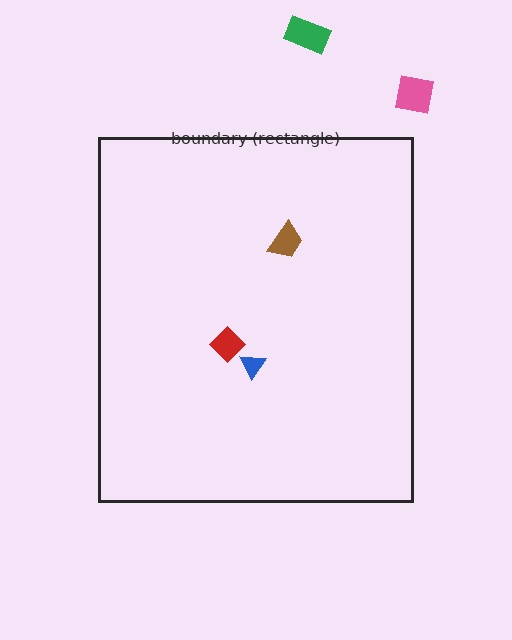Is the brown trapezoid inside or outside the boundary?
Inside.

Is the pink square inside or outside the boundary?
Outside.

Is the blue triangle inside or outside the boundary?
Inside.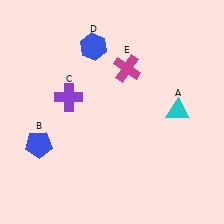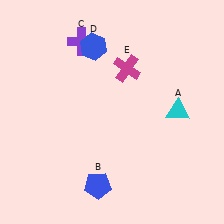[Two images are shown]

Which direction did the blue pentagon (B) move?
The blue pentagon (B) moved right.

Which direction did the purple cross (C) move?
The purple cross (C) moved up.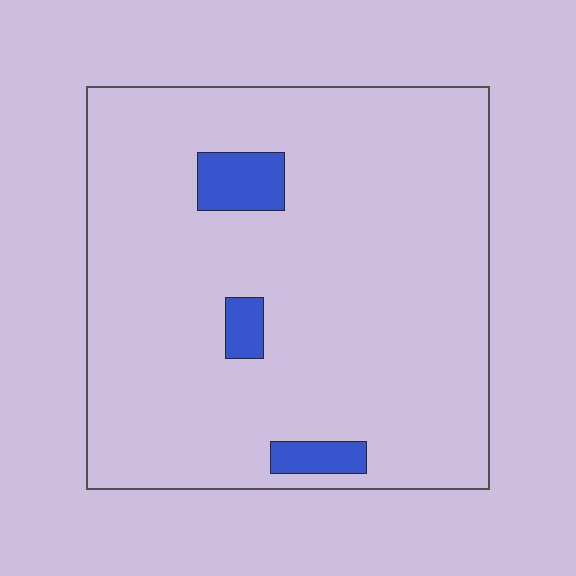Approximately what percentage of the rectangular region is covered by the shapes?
Approximately 5%.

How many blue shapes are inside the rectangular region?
3.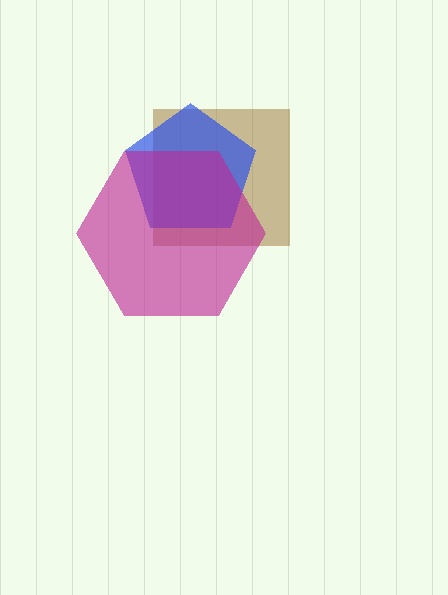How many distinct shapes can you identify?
There are 3 distinct shapes: a brown square, a blue pentagon, a magenta hexagon.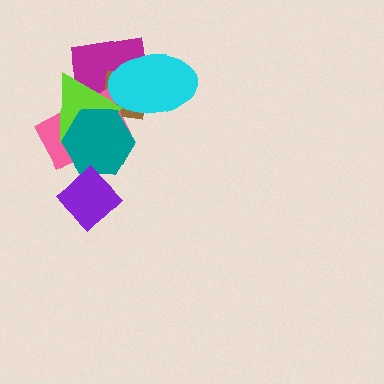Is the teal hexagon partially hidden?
Yes, it is partially covered by another shape.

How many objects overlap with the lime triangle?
5 objects overlap with the lime triangle.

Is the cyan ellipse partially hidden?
No, no other shape covers it.